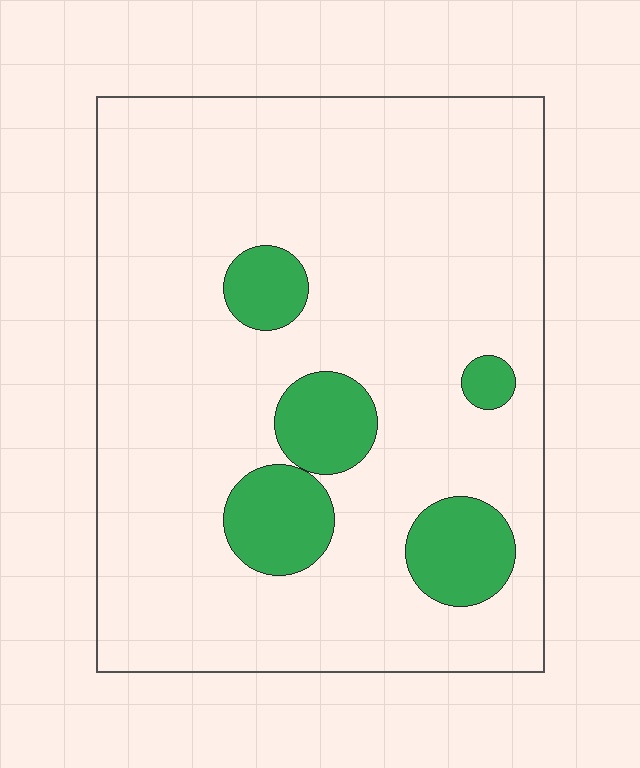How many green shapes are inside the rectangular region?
5.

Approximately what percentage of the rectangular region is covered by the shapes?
Approximately 15%.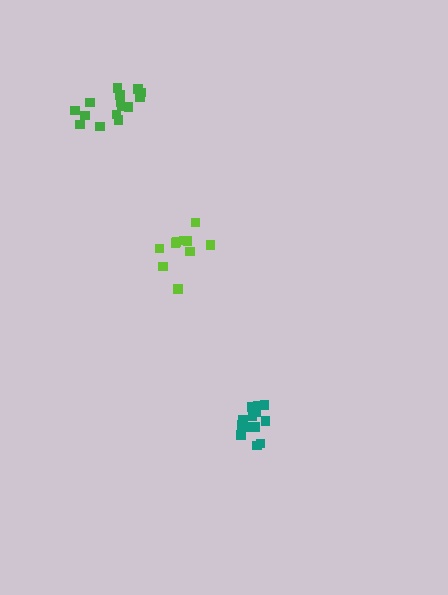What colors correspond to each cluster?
The clusters are colored: teal, lime, green.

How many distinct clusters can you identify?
There are 3 distinct clusters.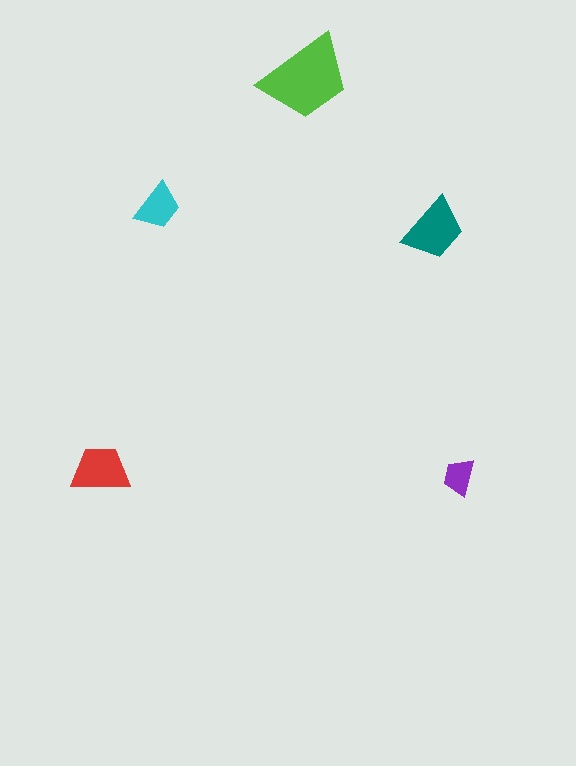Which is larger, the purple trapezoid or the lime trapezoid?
The lime one.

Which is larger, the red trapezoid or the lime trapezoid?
The lime one.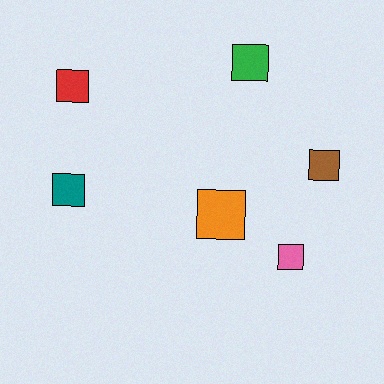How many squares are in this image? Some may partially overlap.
There are 6 squares.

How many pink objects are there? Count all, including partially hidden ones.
There is 1 pink object.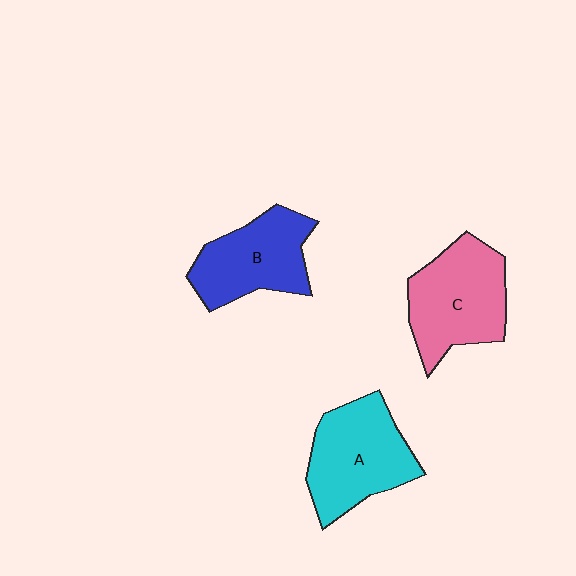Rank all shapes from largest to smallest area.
From largest to smallest: C (pink), A (cyan), B (blue).